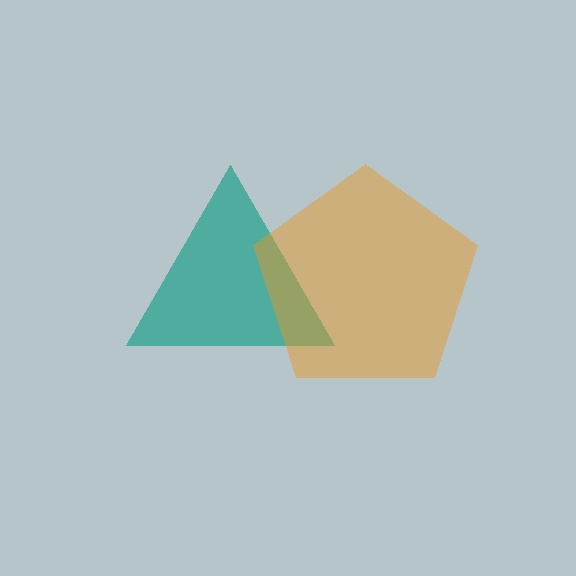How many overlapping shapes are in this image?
There are 2 overlapping shapes in the image.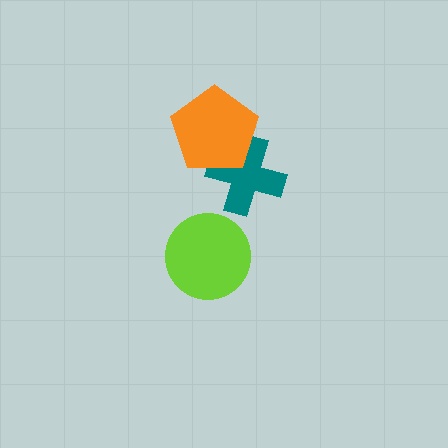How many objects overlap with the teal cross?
1 object overlaps with the teal cross.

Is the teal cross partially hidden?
Yes, it is partially covered by another shape.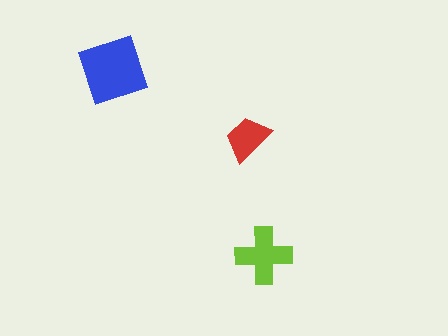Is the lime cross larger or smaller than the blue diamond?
Smaller.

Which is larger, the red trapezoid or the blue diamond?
The blue diamond.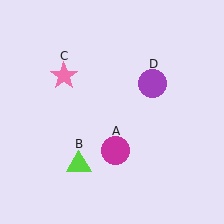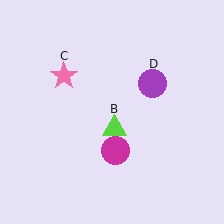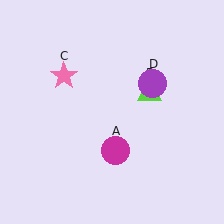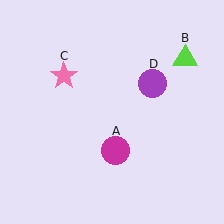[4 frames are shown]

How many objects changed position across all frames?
1 object changed position: lime triangle (object B).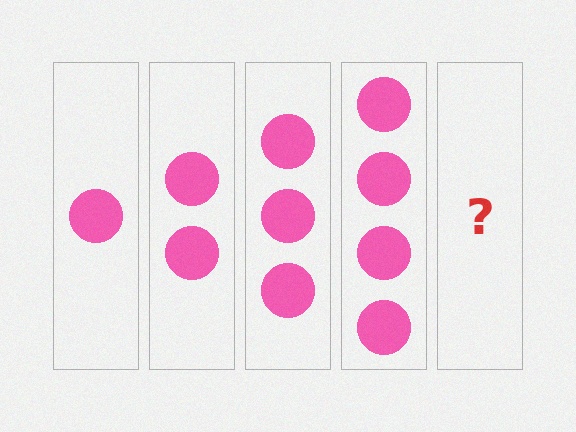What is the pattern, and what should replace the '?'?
The pattern is that each step adds one more circle. The '?' should be 5 circles.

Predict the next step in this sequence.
The next step is 5 circles.